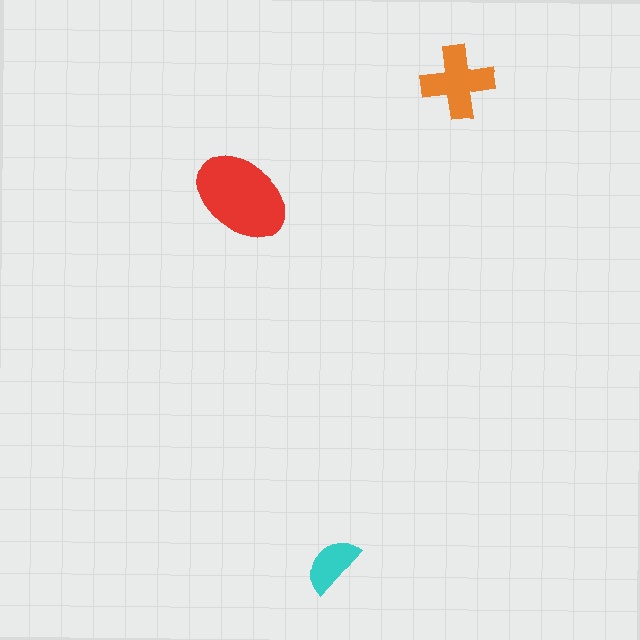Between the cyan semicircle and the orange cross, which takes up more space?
The orange cross.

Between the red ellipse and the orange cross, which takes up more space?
The red ellipse.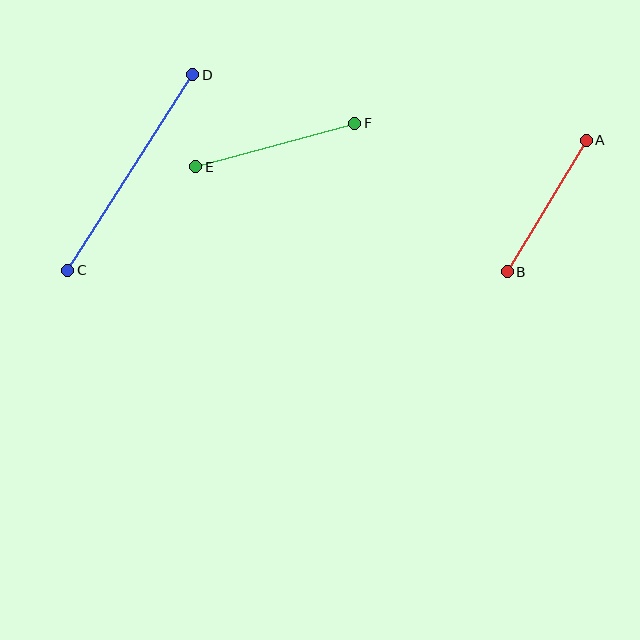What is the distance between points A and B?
The distance is approximately 153 pixels.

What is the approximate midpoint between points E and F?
The midpoint is at approximately (275, 145) pixels.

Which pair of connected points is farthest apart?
Points C and D are farthest apart.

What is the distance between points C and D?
The distance is approximately 232 pixels.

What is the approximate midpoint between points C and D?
The midpoint is at approximately (130, 172) pixels.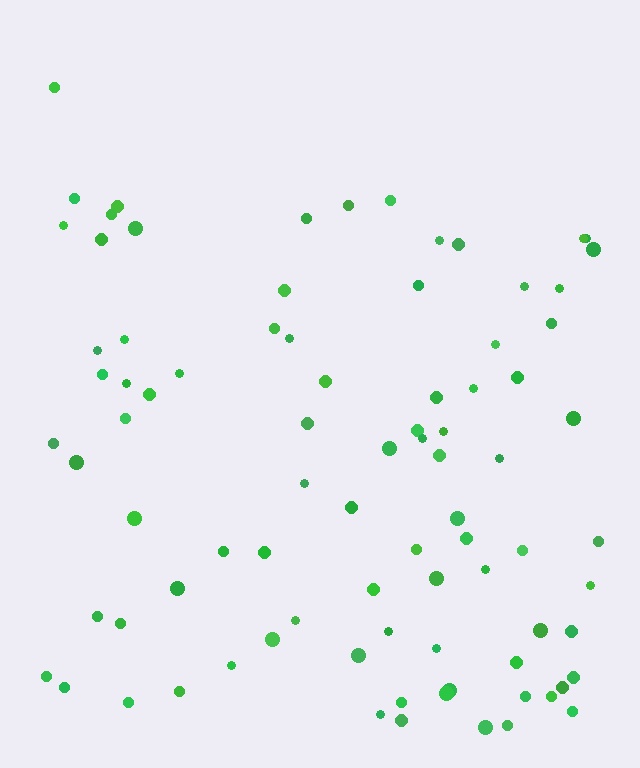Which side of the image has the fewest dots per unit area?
The top.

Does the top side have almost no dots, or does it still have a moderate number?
Still a moderate number, just noticeably fewer than the bottom.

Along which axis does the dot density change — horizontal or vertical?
Vertical.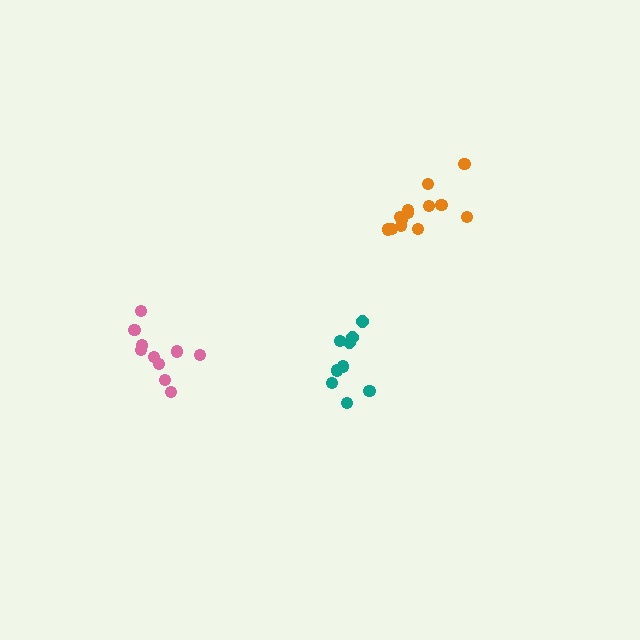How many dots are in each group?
Group 1: 9 dots, Group 2: 10 dots, Group 3: 13 dots (32 total).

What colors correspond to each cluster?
The clusters are colored: teal, pink, orange.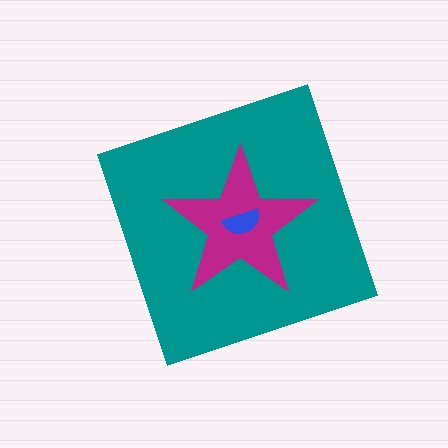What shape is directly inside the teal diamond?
The magenta star.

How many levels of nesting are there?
3.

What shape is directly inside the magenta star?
The blue semicircle.